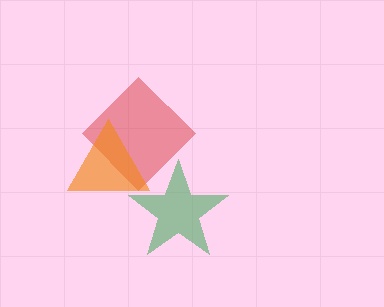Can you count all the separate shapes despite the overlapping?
Yes, there are 3 separate shapes.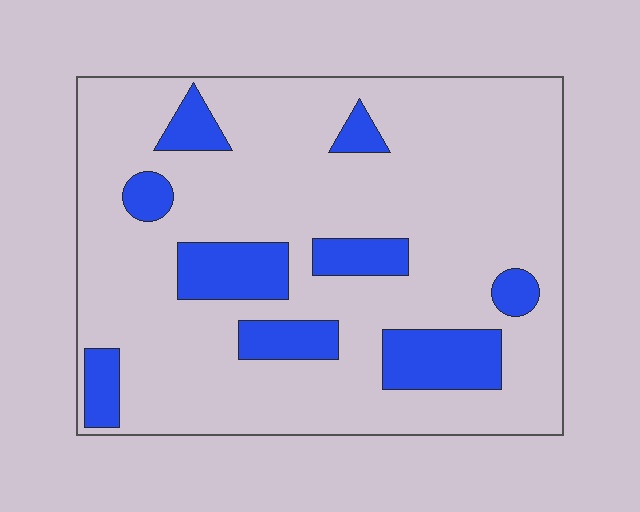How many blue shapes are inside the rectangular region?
9.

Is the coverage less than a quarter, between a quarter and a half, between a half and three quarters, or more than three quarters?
Less than a quarter.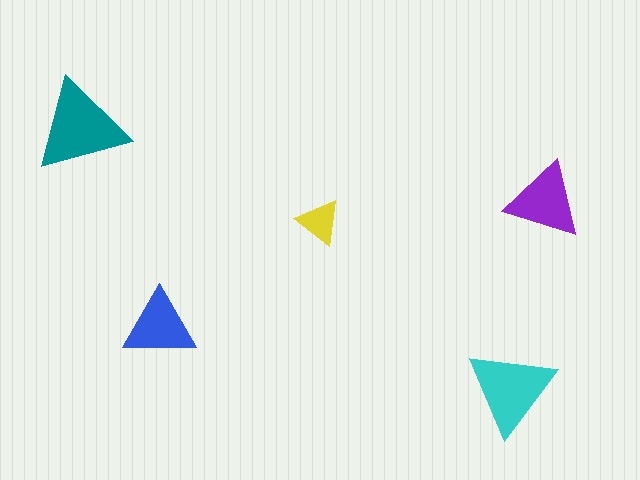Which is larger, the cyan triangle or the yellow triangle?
The cyan one.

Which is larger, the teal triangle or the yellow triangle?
The teal one.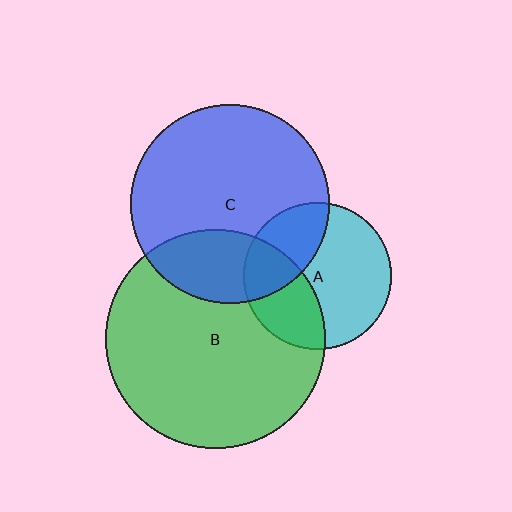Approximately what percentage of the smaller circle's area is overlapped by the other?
Approximately 35%.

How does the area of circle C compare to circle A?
Approximately 1.8 times.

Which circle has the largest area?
Circle B (green).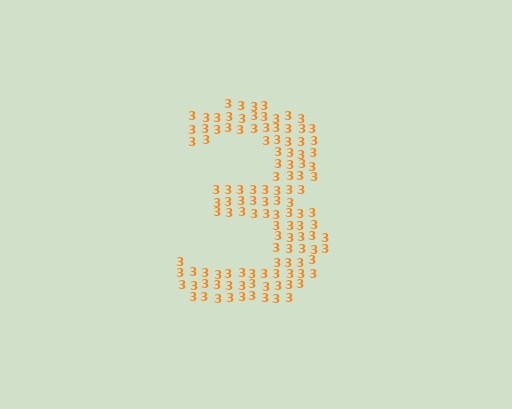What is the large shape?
The large shape is the digit 3.